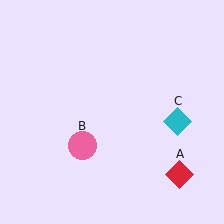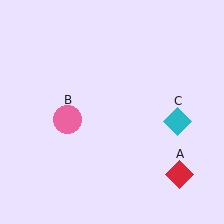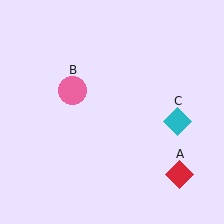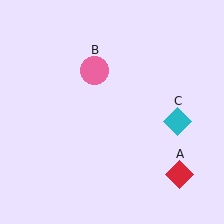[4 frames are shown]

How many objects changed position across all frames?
1 object changed position: pink circle (object B).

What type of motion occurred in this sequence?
The pink circle (object B) rotated clockwise around the center of the scene.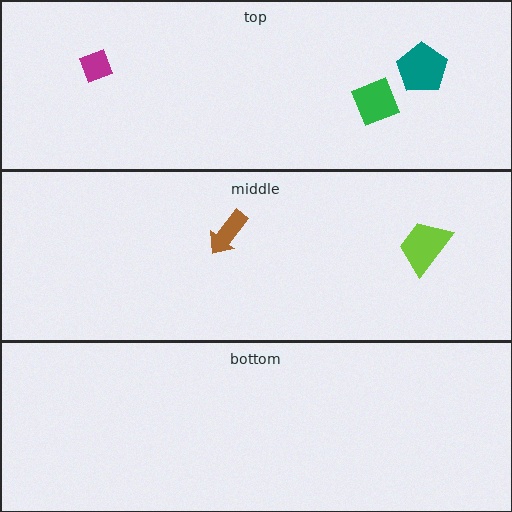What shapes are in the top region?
The magenta diamond, the green square, the teal pentagon.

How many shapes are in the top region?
3.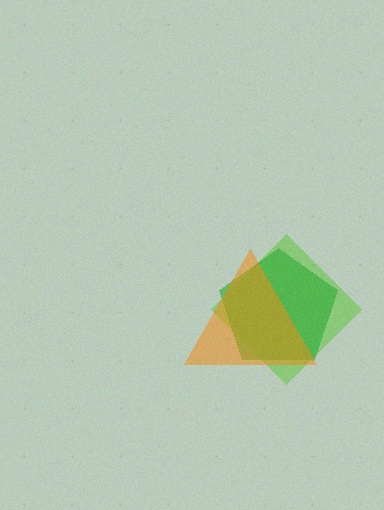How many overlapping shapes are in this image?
There are 3 overlapping shapes in the image.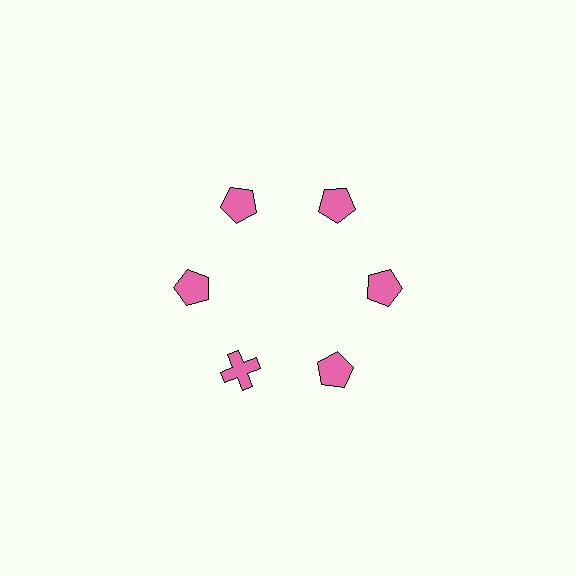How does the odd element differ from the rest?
It has a different shape: cross instead of pentagon.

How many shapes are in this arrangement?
There are 6 shapes arranged in a ring pattern.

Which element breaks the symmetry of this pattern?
The pink cross at roughly the 7 o'clock position breaks the symmetry. All other shapes are pink pentagons.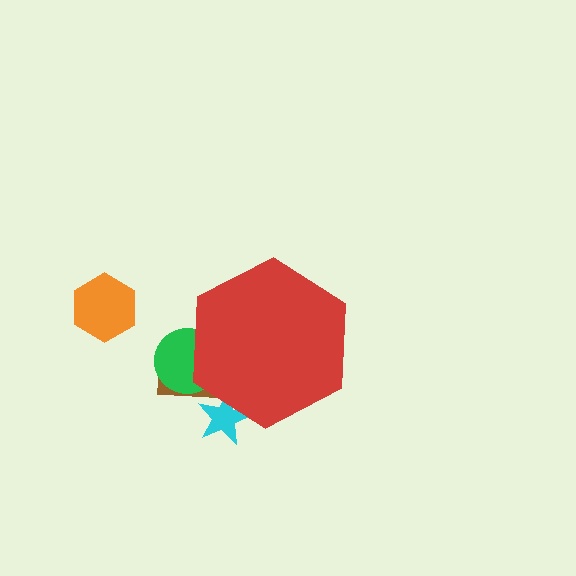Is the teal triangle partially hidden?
Yes, the teal triangle is partially hidden behind the red hexagon.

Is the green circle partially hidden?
Yes, the green circle is partially hidden behind the red hexagon.